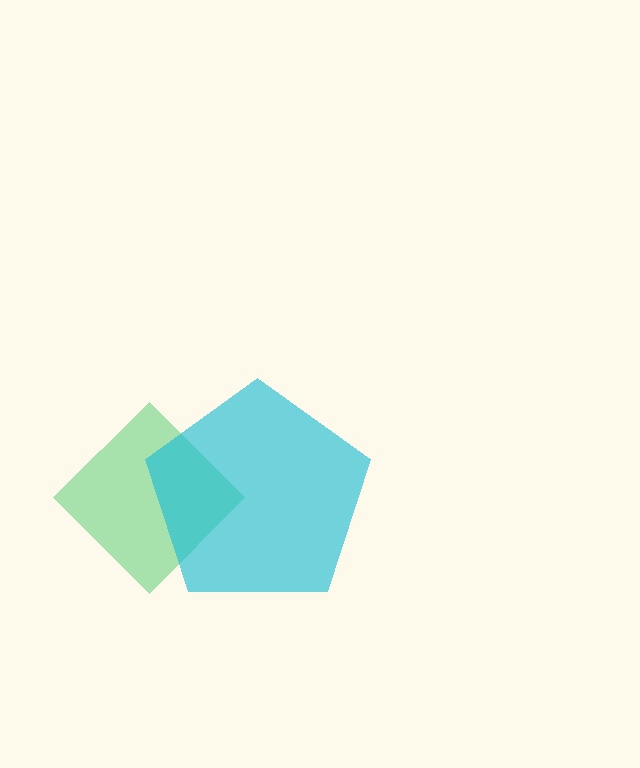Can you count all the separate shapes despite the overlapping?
Yes, there are 2 separate shapes.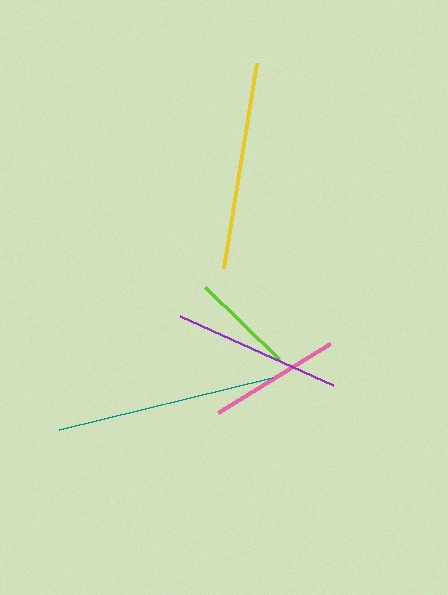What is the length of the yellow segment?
The yellow segment is approximately 208 pixels long.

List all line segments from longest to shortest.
From longest to shortest: teal, yellow, purple, pink, lime.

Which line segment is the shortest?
The lime line is the shortest at approximately 103 pixels.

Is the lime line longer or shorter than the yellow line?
The yellow line is longer than the lime line.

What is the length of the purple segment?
The purple segment is approximately 167 pixels long.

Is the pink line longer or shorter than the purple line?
The purple line is longer than the pink line.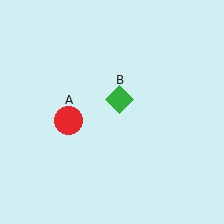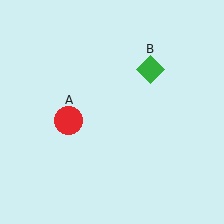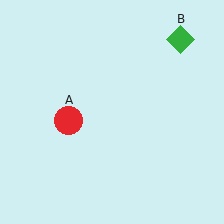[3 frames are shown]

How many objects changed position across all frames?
1 object changed position: green diamond (object B).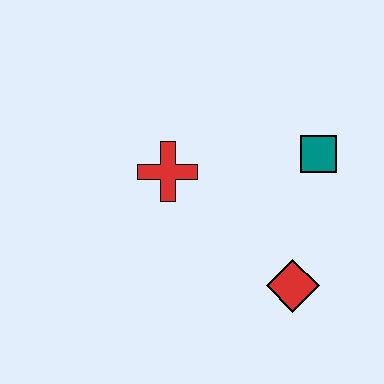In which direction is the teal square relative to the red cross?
The teal square is to the right of the red cross.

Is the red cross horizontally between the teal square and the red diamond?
No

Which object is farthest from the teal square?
The red cross is farthest from the teal square.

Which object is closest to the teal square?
The red diamond is closest to the teal square.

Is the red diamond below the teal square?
Yes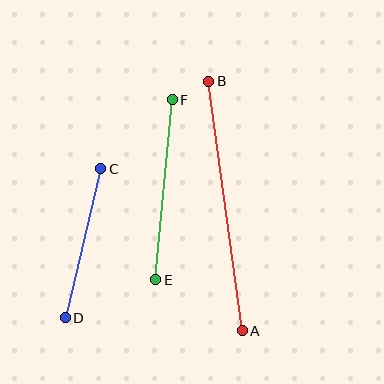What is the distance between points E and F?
The distance is approximately 181 pixels.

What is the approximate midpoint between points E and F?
The midpoint is at approximately (164, 190) pixels.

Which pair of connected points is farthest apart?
Points A and B are farthest apart.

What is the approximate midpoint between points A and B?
The midpoint is at approximately (225, 206) pixels.